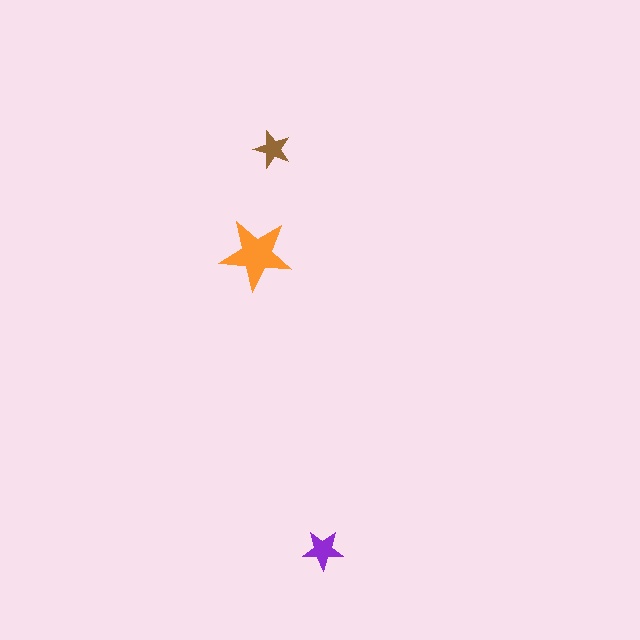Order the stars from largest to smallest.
the orange one, the purple one, the brown one.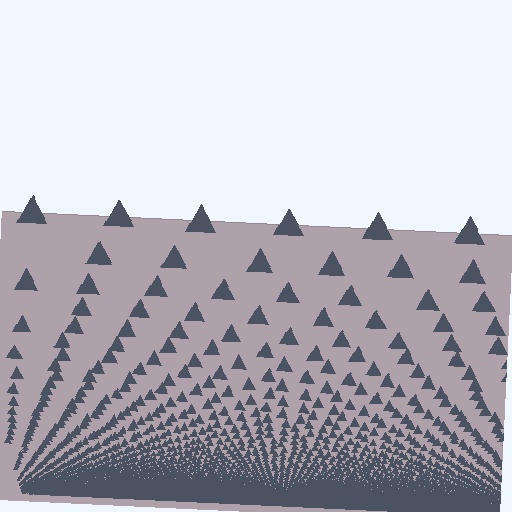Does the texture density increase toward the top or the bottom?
Density increases toward the bottom.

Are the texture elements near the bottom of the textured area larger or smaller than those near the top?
Smaller. The gradient is inverted — elements near the bottom are smaller and denser.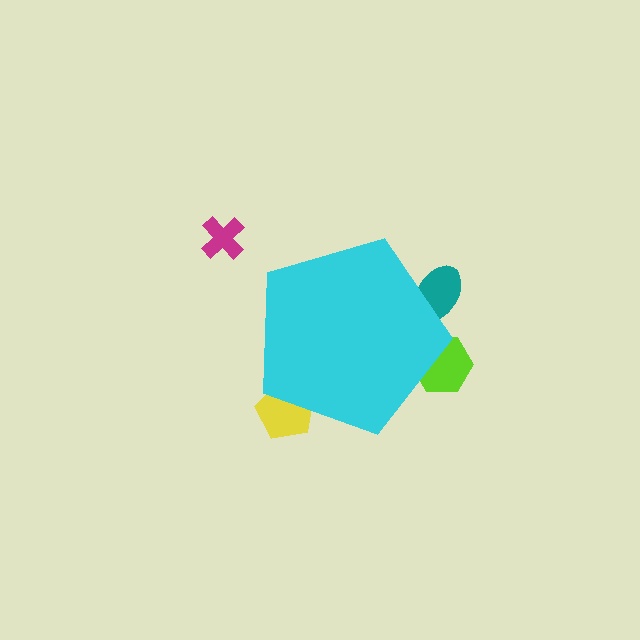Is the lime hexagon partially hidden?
Yes, the lime hexagon is partially hidden behind the cyan pentagon.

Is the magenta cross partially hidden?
No, the magenta cross is fully visible.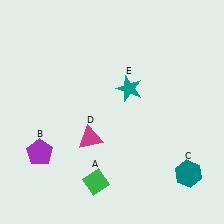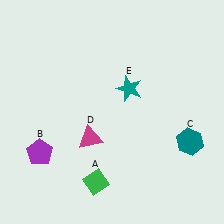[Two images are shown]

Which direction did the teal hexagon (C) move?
The teal hexagon (C) moved up.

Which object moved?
The teal hexagon (C) moved up.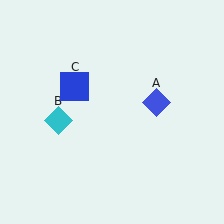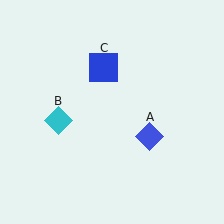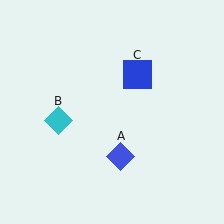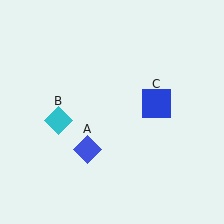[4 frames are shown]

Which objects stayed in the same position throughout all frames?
Cyan diamond (object B) remained stationary.